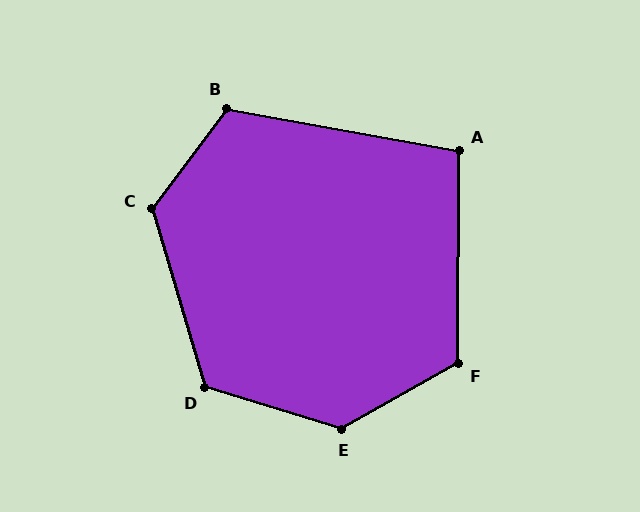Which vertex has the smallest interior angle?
A, at approximately 100 degrees.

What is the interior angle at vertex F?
Approximately 120 degrees (obtuse).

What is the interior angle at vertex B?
Approximately 116 degrees (obtuse).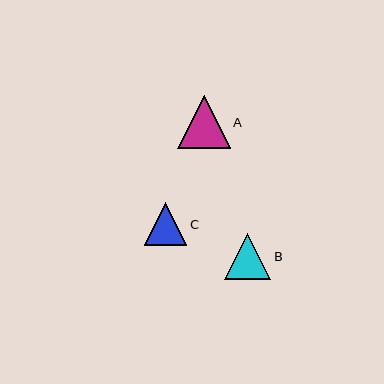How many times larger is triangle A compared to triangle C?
Triangle A is approximately 1.2 times the size of triangle C.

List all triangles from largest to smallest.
From largest to smallest: A, B, C.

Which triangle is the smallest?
Triangle C is the smallest with a size of approximately 43 pixels.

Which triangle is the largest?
Triangle A is the largest with a size of approximately 52 pixels.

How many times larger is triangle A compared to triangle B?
Triangle A is approximately 1.1 times the size of triangle B.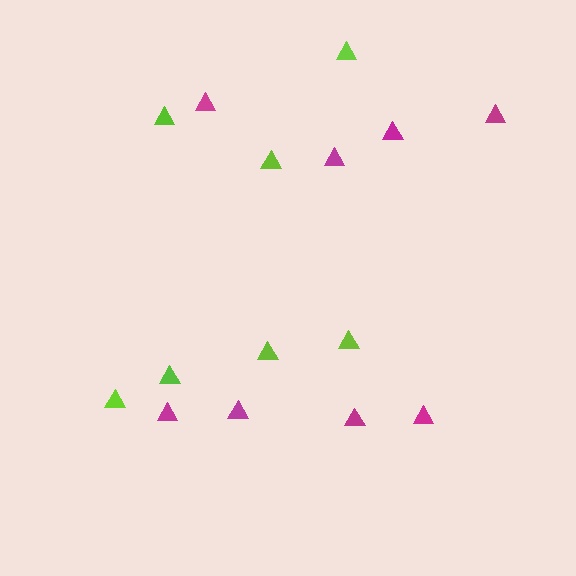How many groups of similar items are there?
There are 2 groups: one group of magenta triangles (8) and one group of lime triangles (7).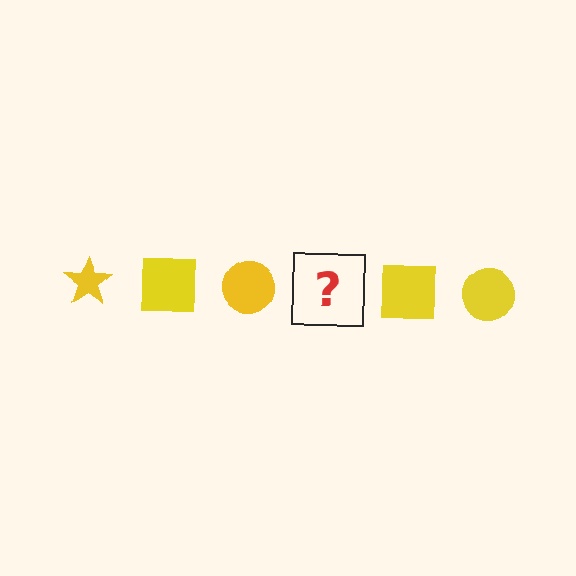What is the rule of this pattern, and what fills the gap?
The rule is that the pattern cycles through star, square, circle shapes in yellow. The gap should be filled with a yellow star.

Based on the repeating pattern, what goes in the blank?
The blank should be a yellow star.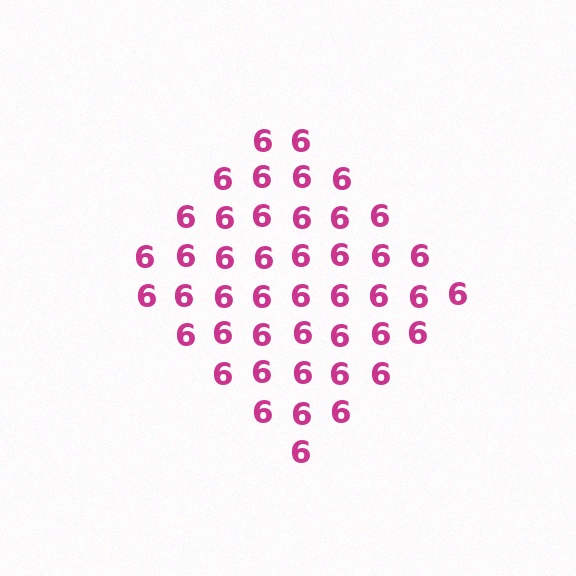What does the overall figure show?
The overall figure shows a diamond.